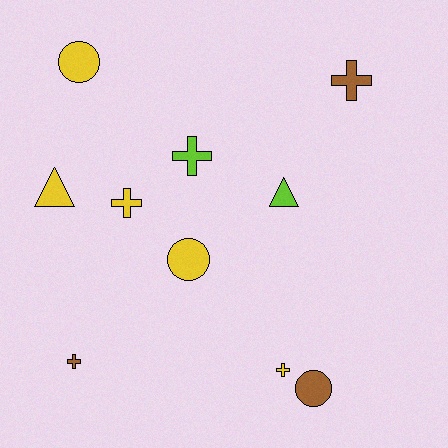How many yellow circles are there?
There are 2 yellow circles.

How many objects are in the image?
There are 10 objects.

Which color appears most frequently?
Yellow, with 5 objects.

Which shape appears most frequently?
Cross, with 5 objects.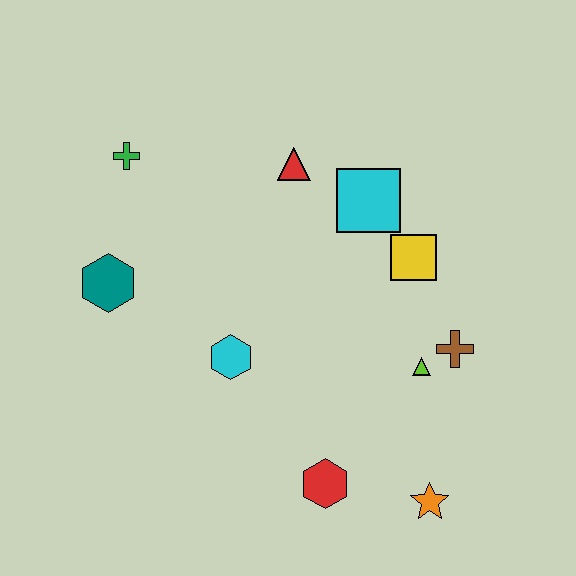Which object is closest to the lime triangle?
The brown cross is closest to the lime triangle.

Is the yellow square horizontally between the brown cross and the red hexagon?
Yes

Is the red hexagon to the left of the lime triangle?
Yes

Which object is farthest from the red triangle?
The orange star is farthest from the red triangle.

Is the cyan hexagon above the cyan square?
No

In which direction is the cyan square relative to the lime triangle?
The cyan square is above the lime triangle.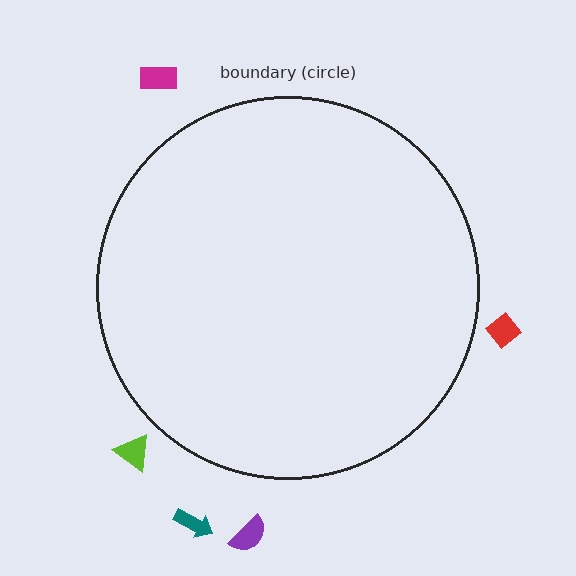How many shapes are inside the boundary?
0 inside, 5 outside.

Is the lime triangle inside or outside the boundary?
Outside.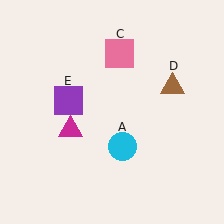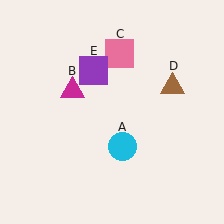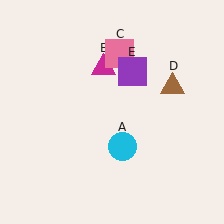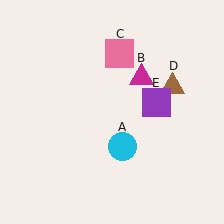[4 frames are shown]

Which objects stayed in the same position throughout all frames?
Cyan circle (object A) and pink square (object C) and brown triangle (object D) remained stationary.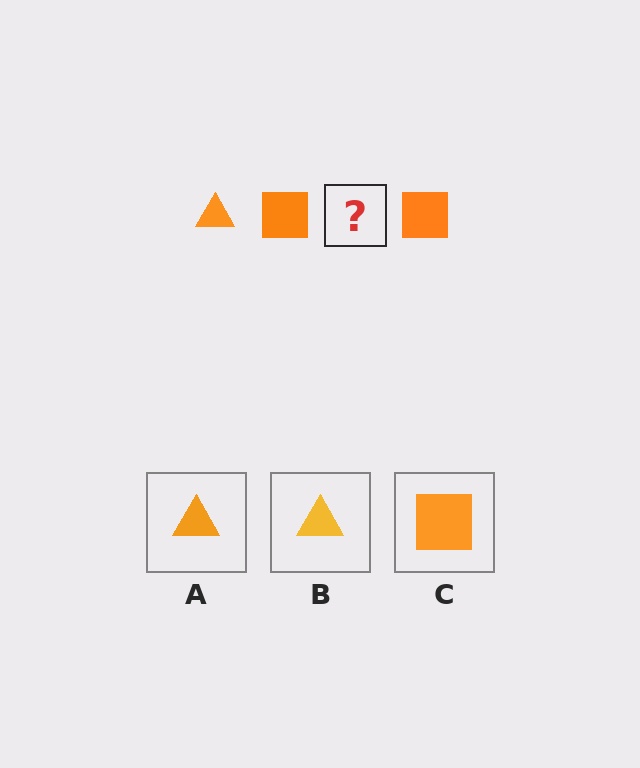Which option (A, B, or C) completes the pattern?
A.